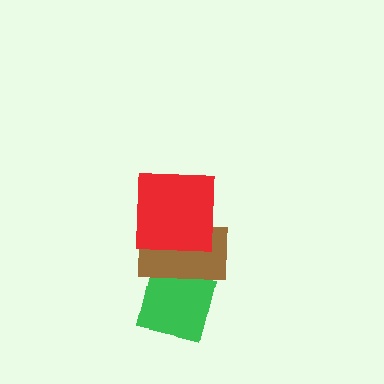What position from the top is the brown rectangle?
The brown rectangle is 2nd from the top.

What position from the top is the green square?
The green square is 3rd from the top.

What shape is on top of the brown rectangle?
The red square is on top of the brown rectangle.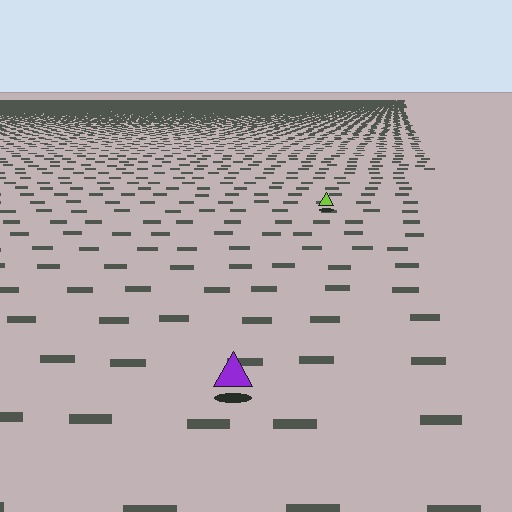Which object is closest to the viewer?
The purple triangle is closest. The texture marks near it are larger and more spread out.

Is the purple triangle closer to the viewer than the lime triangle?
Yes. The purple triangle is closer — you can tell from the texture gradient: the ground texture is coarser near it.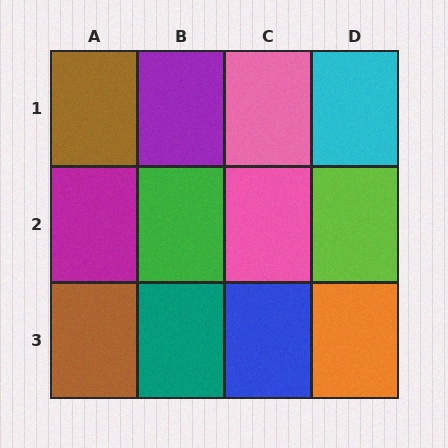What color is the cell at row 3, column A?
Brown.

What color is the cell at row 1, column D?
Cyan.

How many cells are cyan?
1 cell is cyan.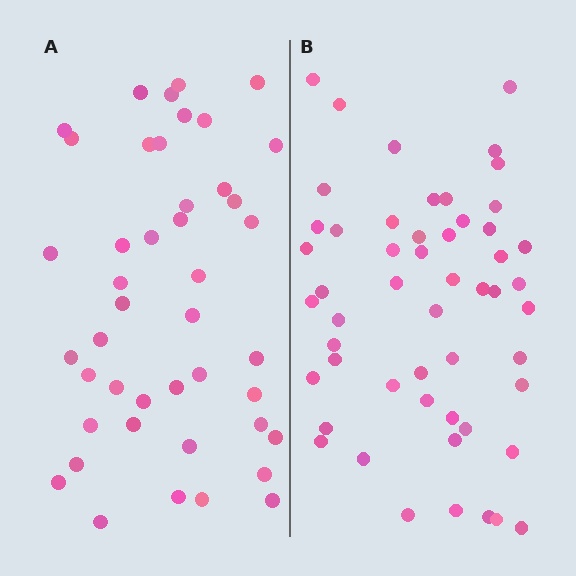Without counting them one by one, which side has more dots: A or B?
Region B (the right region) has more dots.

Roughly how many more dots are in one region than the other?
Region B has roughly 8 or so more dots than region A.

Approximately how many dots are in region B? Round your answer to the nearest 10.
About 50 dots. (The exact count is 53, which rounds to 50.)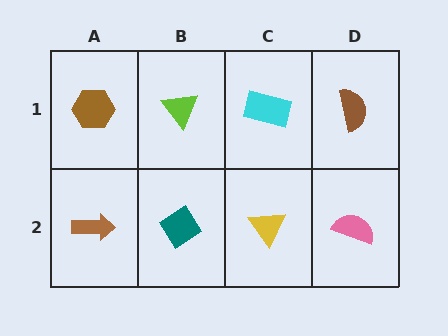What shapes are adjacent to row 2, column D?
A brown semicircle (row 1, column D), a yellow triangle (row 2, column C).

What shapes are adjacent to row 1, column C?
A yellow triangle (row 2, column C), a lime triangle (row 1, column B), a brown semicircle (row 1, column D).